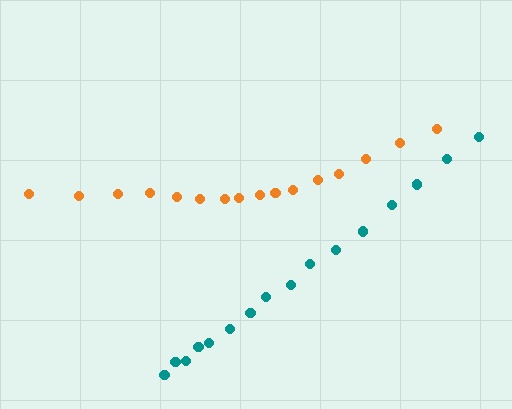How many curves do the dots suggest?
There are 2 distinct paths.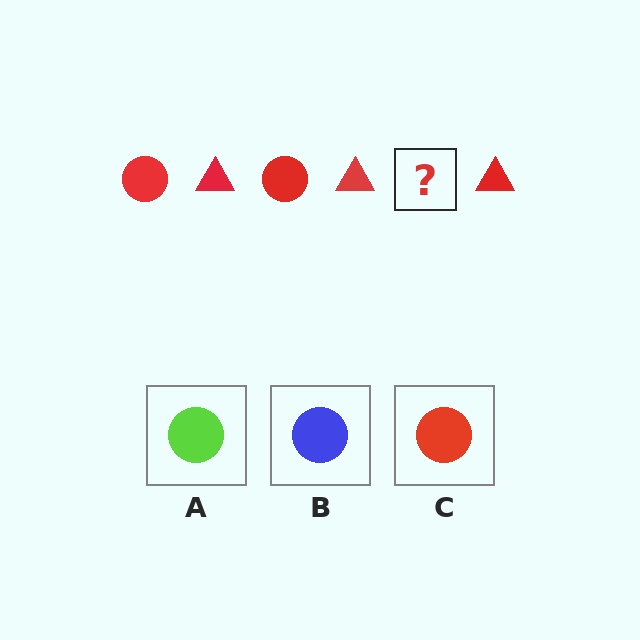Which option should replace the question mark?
Option C.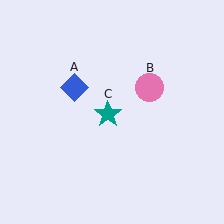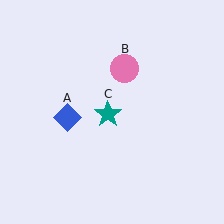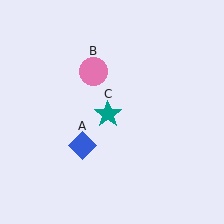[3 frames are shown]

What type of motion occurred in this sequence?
The blue diamond (object A), pink circle (object B) rotated counterclockwise around the center of the scene.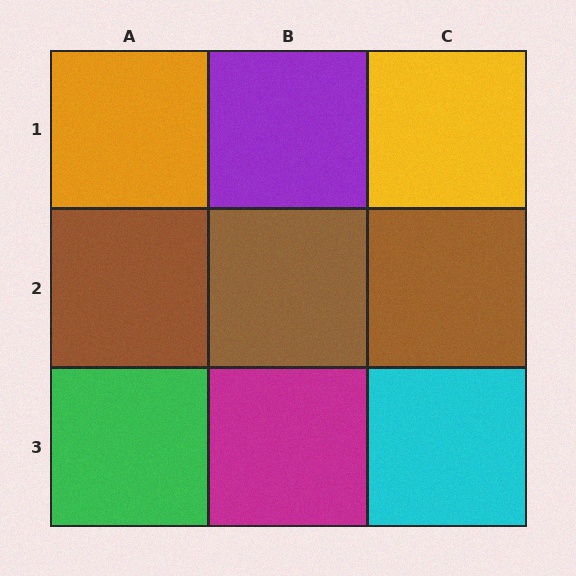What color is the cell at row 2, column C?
Brown.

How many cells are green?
1 cell is green.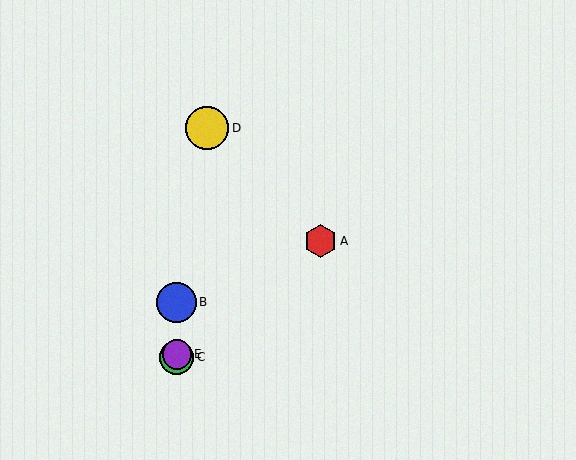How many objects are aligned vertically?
3 objects (B, C, E) are aligned vertically.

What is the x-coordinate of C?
Object C is at x≈177.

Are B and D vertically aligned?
No, B is at x≈177 and D is at x≈207.